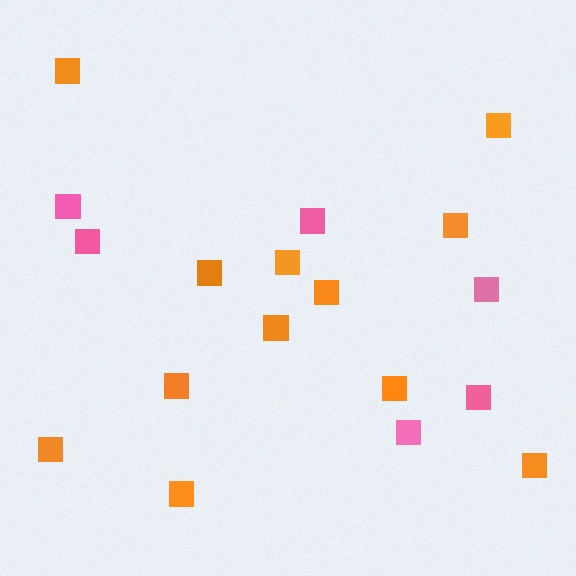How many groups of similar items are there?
There are 2 groups: one group of orange squares (12) and one group of pink squares (6).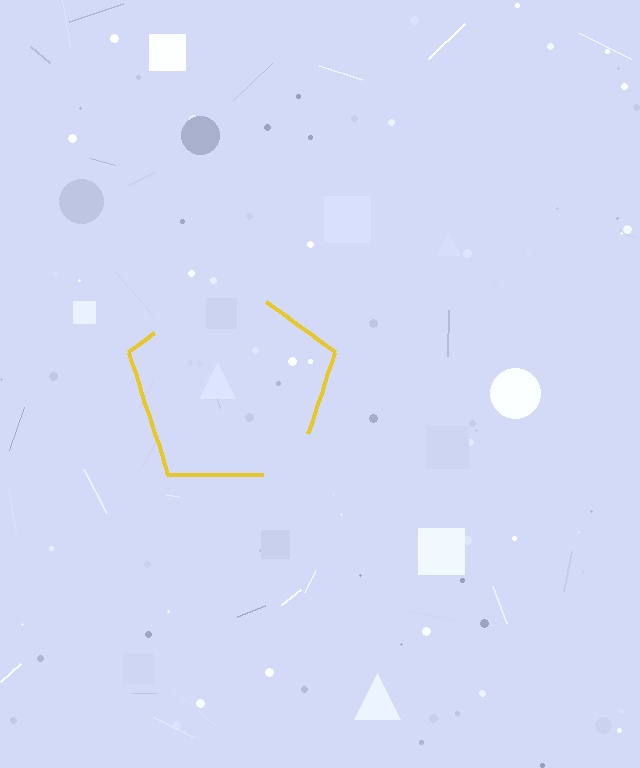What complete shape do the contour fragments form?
The contour fragments form a pentagon.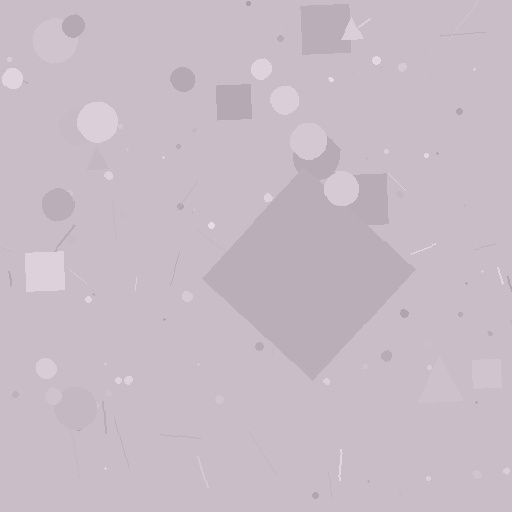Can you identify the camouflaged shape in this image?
The camouflaged shape is a diamond.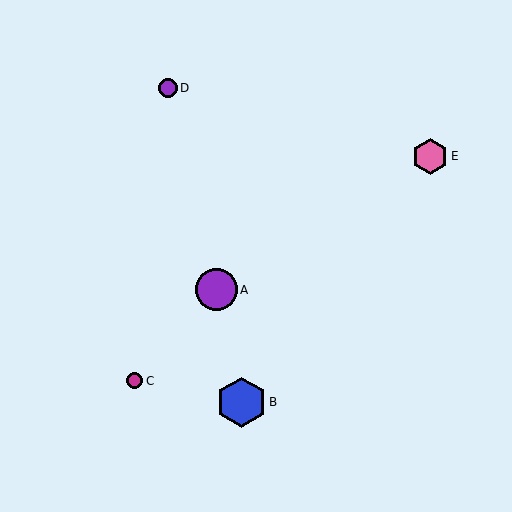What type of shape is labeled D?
Shape D is a purple circle.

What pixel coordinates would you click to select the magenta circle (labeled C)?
Click at (134, 381) to select the magenta circle C.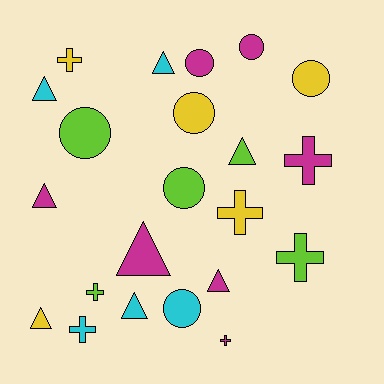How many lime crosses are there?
There are 2 lime crosses.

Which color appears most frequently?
Magenta, with 7 objects.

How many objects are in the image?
There are 22 objects.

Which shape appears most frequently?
Triangle, with 8 objects.